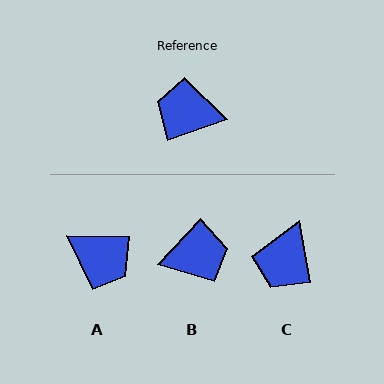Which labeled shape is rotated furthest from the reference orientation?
A, about 159 degrees away.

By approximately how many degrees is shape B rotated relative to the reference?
Approximately 153 degrees clockwise.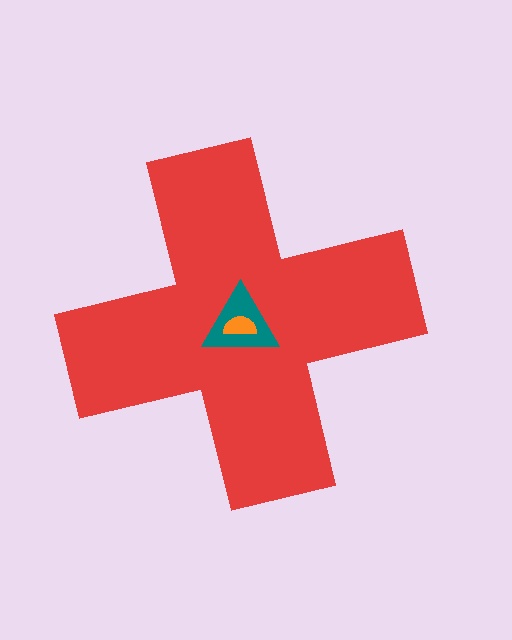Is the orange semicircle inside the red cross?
Yes.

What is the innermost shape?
The orange semicircle.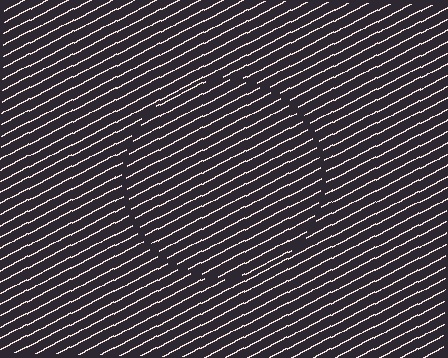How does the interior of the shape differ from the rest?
The interior of the shape contains the same grating, shifted by half a period — the contour is defined by the phase discontinuity where line-ends from the inner and outer gratings abut.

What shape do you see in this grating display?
An illusory circle. The interior of the shape contains the same grating, shifted by half a period — the contour is defined by the phase discontinuity where line-ends from the inner and outer gratings abut.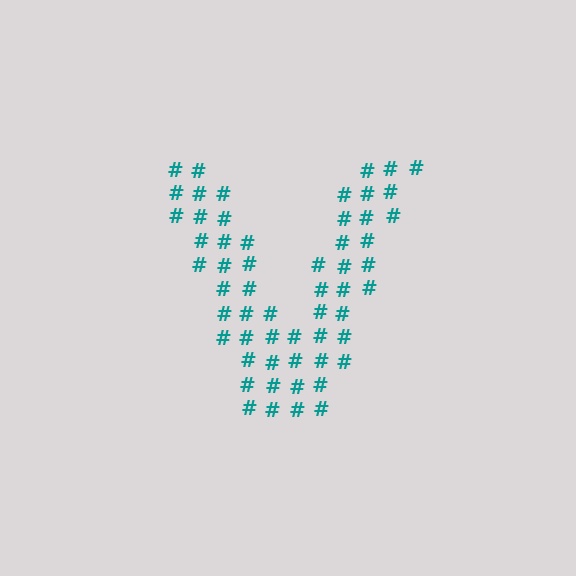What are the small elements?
The small elements are hash symbols.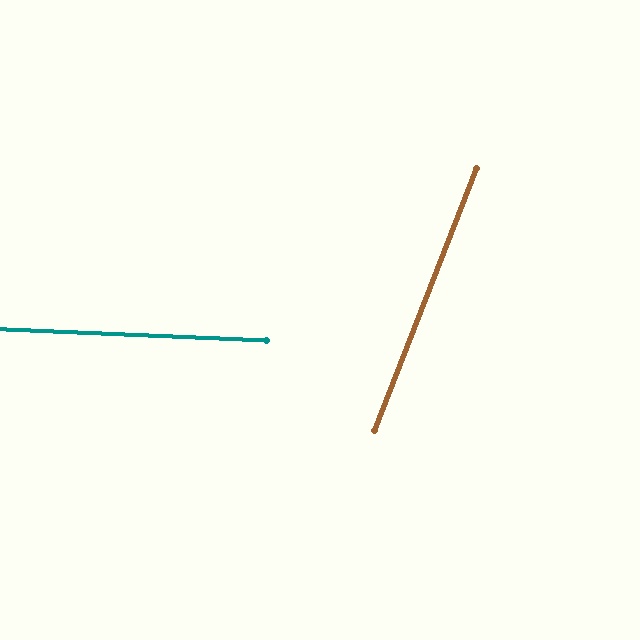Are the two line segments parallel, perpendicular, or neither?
Neither parallel nor perpendicular — they differ by about 71°.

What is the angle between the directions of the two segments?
Approximately 71 degrees.